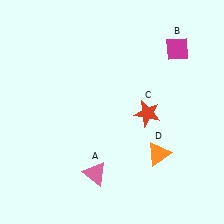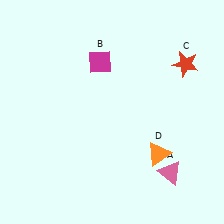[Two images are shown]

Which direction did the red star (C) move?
The red star (C) moved up.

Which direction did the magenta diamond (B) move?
The magenta diamond (B) moved left.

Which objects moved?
The objects that moved are: the pink triangle (A), the magenta diamond (B), the red star (C).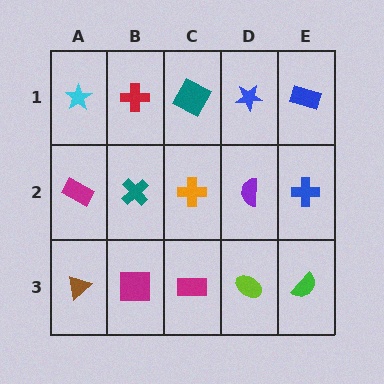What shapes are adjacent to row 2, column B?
A red cross (row 1, column B), a magenta square (row 3, column B), a magenta rectangle (row 2, column A), an orange cross (row 2, column C).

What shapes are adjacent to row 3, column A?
A magenta rectangle (row 2, column A), a magenta square (row 3, column B).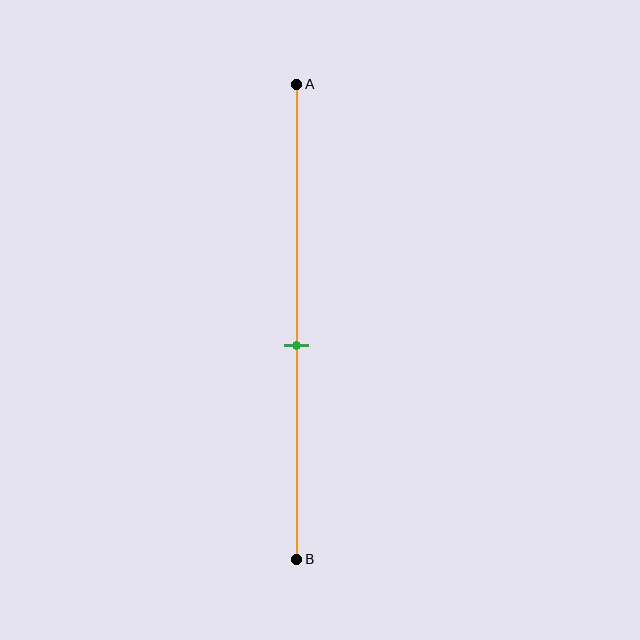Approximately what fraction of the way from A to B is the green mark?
The green mark is approximately 55% of the way from A to B.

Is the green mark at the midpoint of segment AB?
No, the mark is at about 55% from A, not at the 50% midpoint.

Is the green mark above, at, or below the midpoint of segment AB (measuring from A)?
The green mark is below the midpoint of segment AB.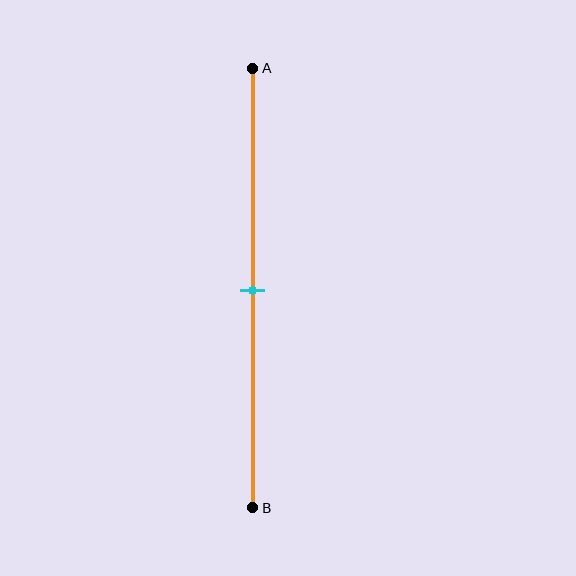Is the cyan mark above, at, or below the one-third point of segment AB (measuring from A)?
The cyan mark is below the one-third point of segment AB.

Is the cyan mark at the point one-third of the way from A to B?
No, the mark is at about 50% from A, not at the 33% one-third point.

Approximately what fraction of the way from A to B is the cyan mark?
The cyan mark is approximately 50% of the way from A to B.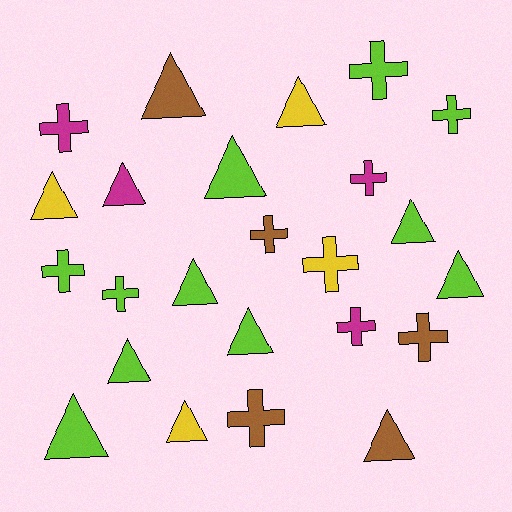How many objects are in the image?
There are 24 objects.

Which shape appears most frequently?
Triangle, with 13 objects.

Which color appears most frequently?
Lime, with 11 objects.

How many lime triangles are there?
There are 7 lime triangles.